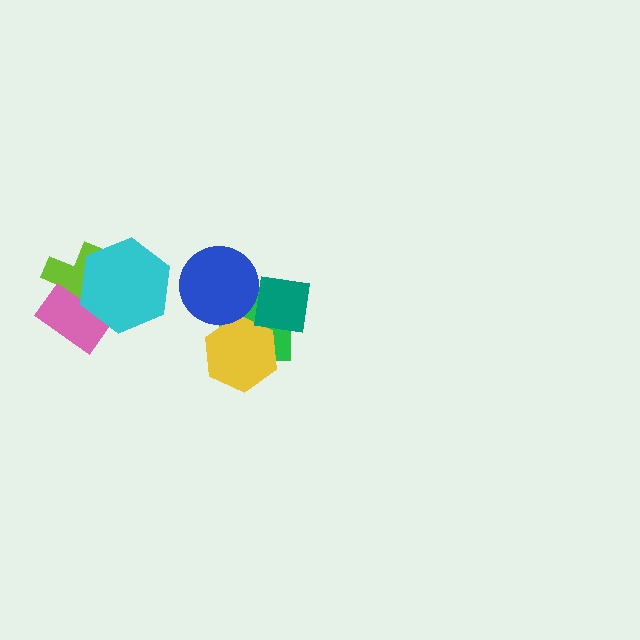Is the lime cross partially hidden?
Yes, it is partially covered by another shape.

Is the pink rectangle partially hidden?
Yes, it is partially covered by another shape.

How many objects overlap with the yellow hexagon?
2 objects overlap with the yellow hexagon.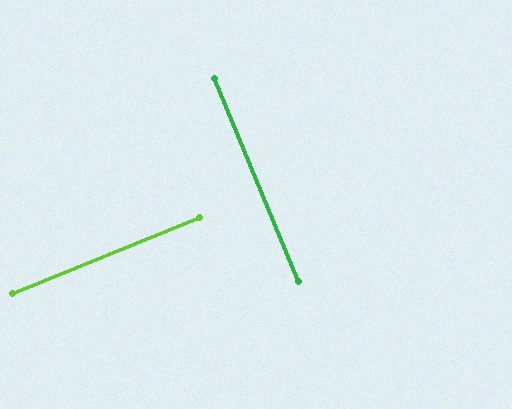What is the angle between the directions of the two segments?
Approximately 89 degrees.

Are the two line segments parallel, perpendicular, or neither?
Perpendicular — they meet at approximately 89°.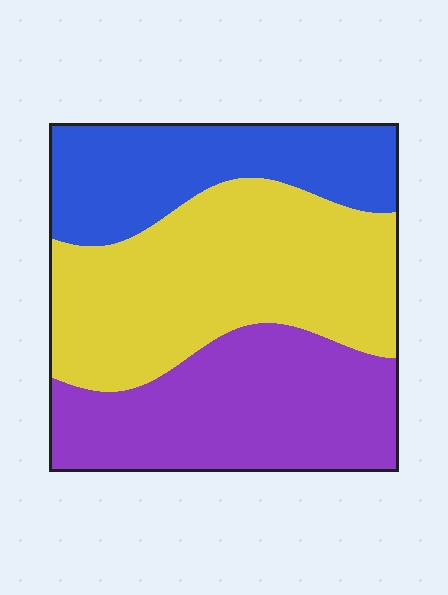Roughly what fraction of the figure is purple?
Purple takes up about one third (1/3) of the figure.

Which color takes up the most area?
Yellow, at roughly 40%.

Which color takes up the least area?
Blue, at roughly 25%.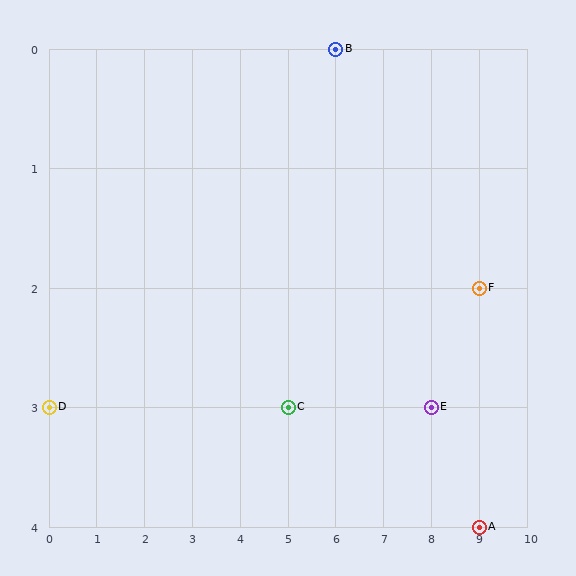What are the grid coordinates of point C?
Point C is at grid coordinates (5, 3).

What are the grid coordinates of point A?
Point A is at grid coordinates (9, 4).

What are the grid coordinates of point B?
Point B is at grid coordinates (6, 0).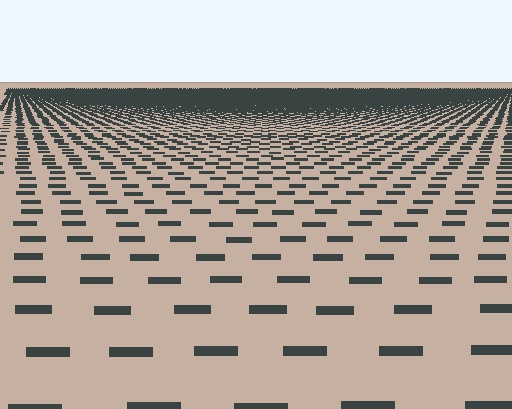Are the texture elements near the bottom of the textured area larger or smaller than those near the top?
Larger. Near the bottom, elements are closer to the viewer and appear at a bigger on-screen size.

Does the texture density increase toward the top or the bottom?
Density increases toward the top.